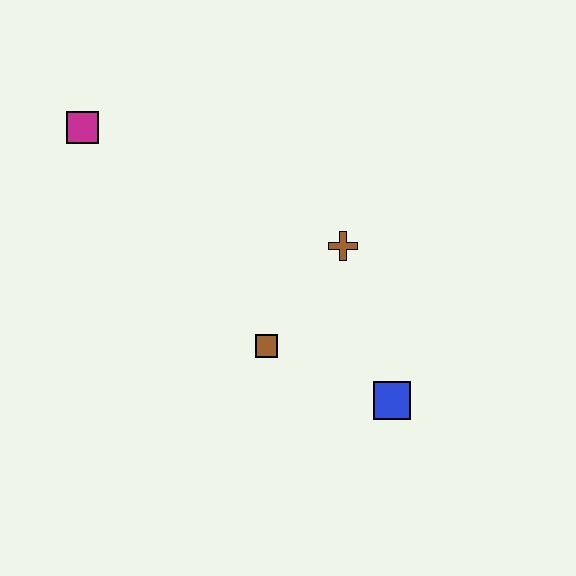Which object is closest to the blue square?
The brown square is closest to the blue square.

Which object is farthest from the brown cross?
The magenta square is farthest from the brown cross.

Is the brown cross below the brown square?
No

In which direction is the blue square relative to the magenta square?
The blue square is to the right of the magenta square.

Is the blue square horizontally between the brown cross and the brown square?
No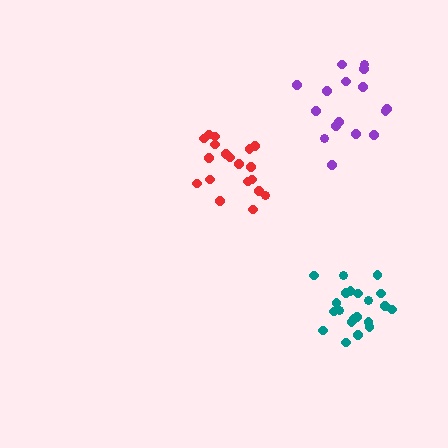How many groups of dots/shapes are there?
There are 3 groups.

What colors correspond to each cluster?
The clusters are colored: red, purple, teal.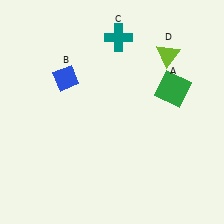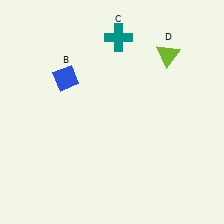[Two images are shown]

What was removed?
The green square (A) was removed in Image 2.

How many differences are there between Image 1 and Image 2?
There is 1 difference between the two images.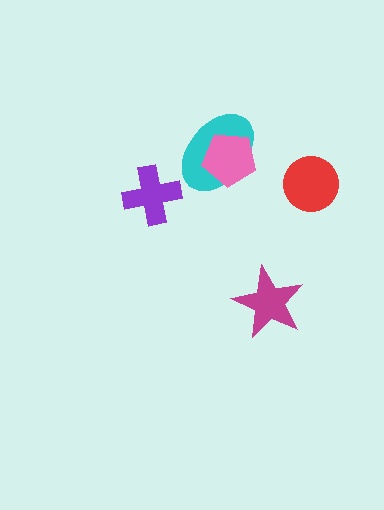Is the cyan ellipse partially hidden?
Yes, it is partially covered by another shape.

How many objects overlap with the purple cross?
0 objects overlap with the purple cross.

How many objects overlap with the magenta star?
0 objects overlap with the magenta star.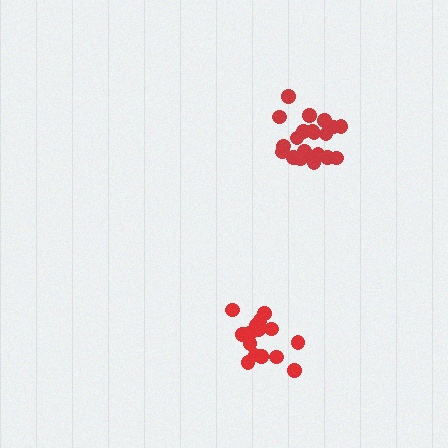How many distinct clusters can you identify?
There are 2 distinct clusters.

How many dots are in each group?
Group 1: 21 dots, Group 2: 16 dots (37 total).